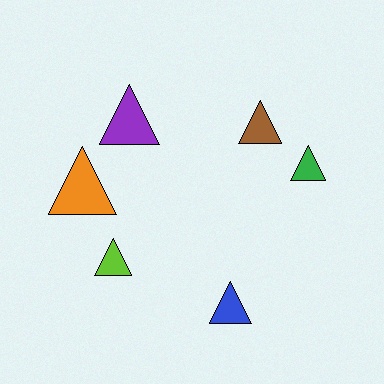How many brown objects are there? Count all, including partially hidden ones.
There is 1 brown object.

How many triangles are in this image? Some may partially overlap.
There are 6 triangles.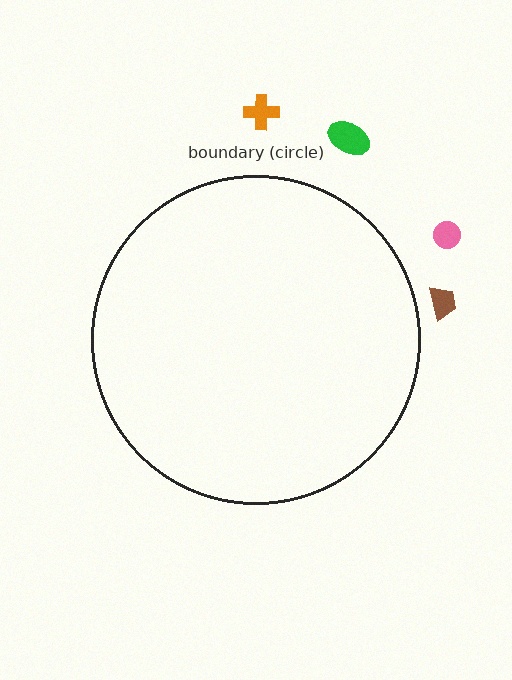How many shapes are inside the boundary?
0 inside, 4 outside.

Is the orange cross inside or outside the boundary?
Outside.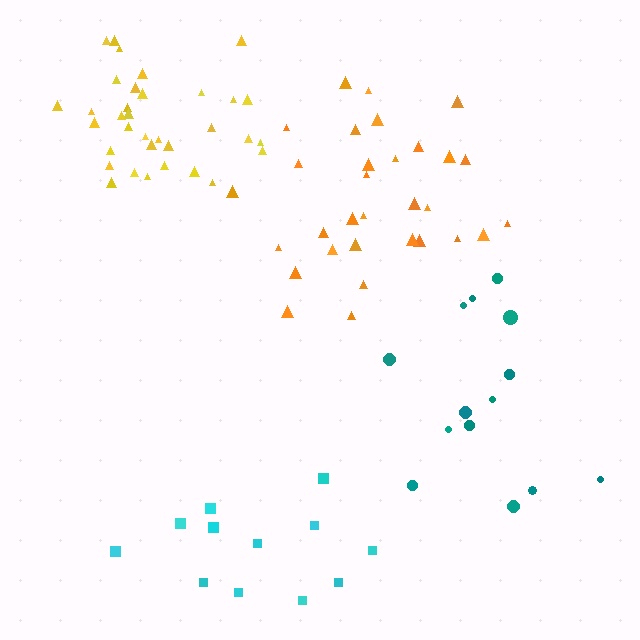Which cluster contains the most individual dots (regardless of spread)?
Yellow (34).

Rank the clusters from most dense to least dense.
yellow, orange, cyan, teal.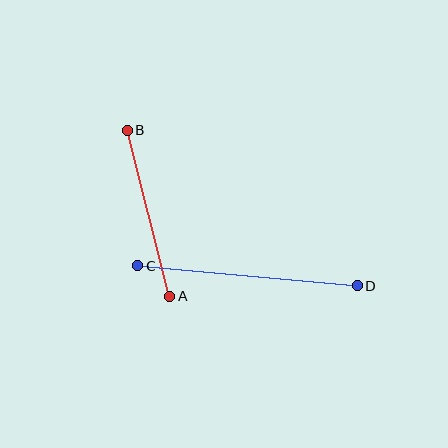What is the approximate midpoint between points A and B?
The midpoint is at approximately (149, 213) pixels.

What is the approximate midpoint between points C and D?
The midpoint is at approximately (247, 276) pixels.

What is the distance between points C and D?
The distance is approximately 220 pixels.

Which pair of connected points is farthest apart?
Points C and D are farthest apart.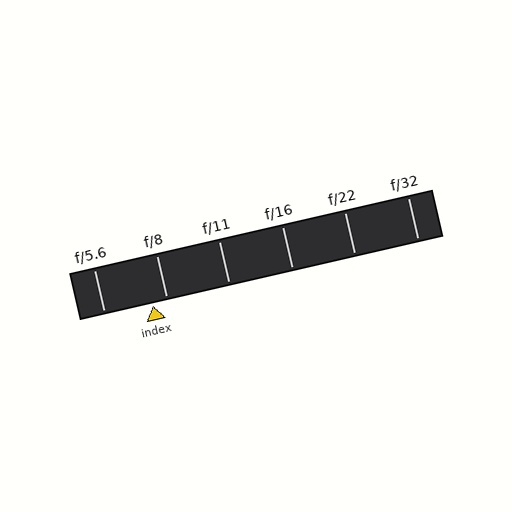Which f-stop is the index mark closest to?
The index mark is closest to f/8.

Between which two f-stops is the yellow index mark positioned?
The index mark is between f/5.6 and f/8.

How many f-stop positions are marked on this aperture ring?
There are 6 f-stop positions marked.